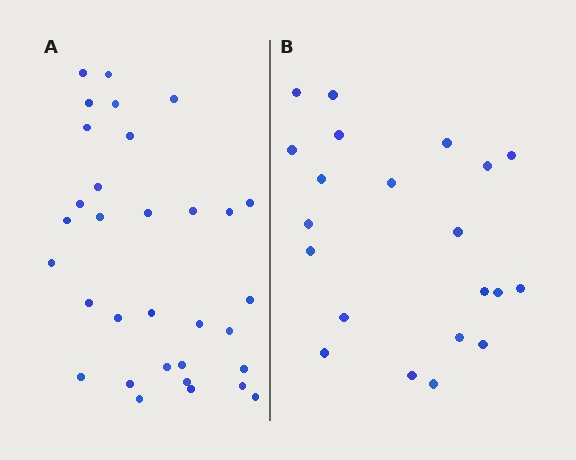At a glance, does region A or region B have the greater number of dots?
Region A (the left region) has more dots.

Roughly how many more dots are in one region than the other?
Region A has roughly 12 or so more dots than region B.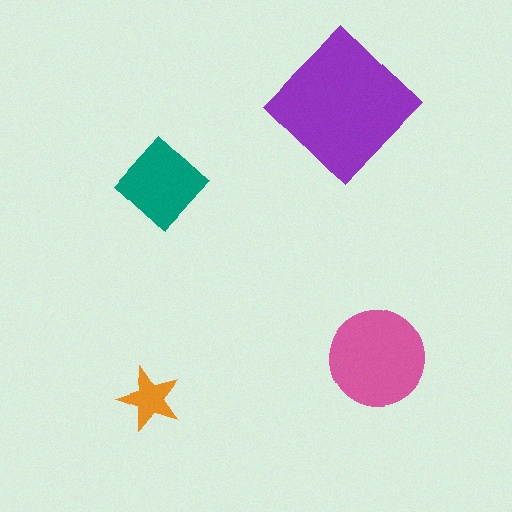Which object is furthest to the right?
The pink circle is rightmost.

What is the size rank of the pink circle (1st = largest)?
2nd.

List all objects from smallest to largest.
The orange star, the teal diamond, the pink circle, the purple diamond.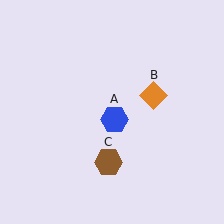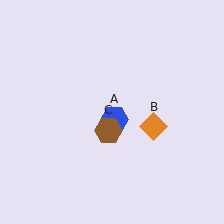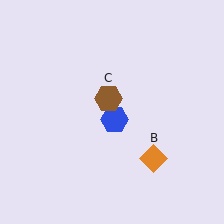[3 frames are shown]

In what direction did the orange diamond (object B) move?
The orange diamond (object B) moved down.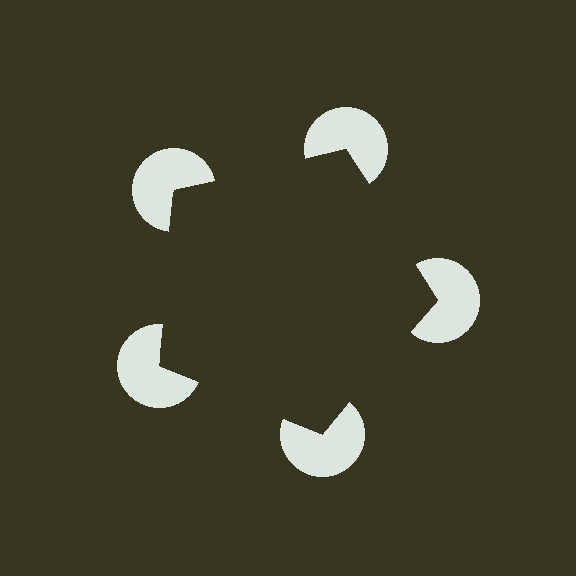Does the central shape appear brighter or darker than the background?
It typically appears slightly darker than the background, even though no actual brightness change is drawn.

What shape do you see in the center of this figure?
An illusory pentagon — its edges are inferred from the aligned wedge cuts in the pac-man discs, not physically drawn.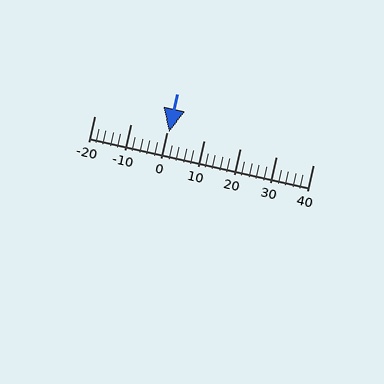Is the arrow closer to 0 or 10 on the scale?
The arrow is closer to 0.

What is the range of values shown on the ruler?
The ruler shows values from -20 to 40.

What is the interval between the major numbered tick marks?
The major tick marks are spaced 10 units apart.